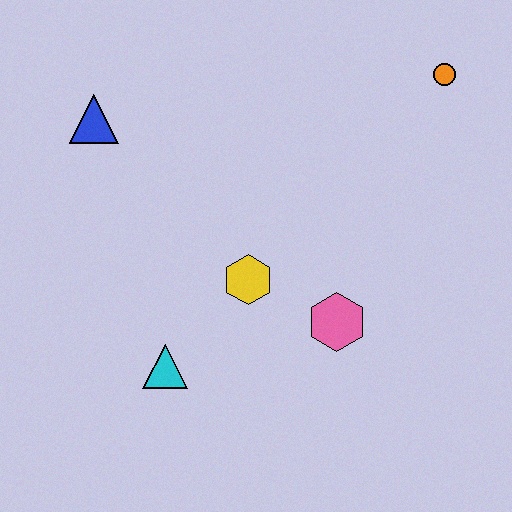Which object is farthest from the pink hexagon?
The blue triangle is farthest from the pink hexagon.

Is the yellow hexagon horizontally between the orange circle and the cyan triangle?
Yes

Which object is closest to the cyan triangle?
The yellow hexagon is closest to the cyan triangle.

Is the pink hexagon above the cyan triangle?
Yes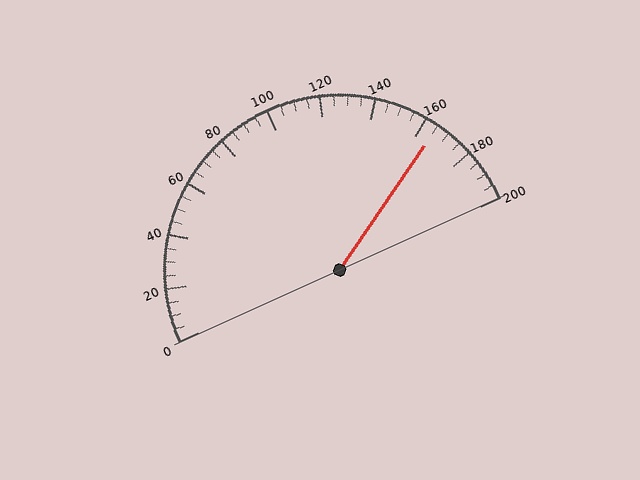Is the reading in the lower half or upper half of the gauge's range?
The reading is in the upper half of the range (0 to 200).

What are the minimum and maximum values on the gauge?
The gauge ranges from 0 to 200.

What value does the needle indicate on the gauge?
The needle indicates approximately 165.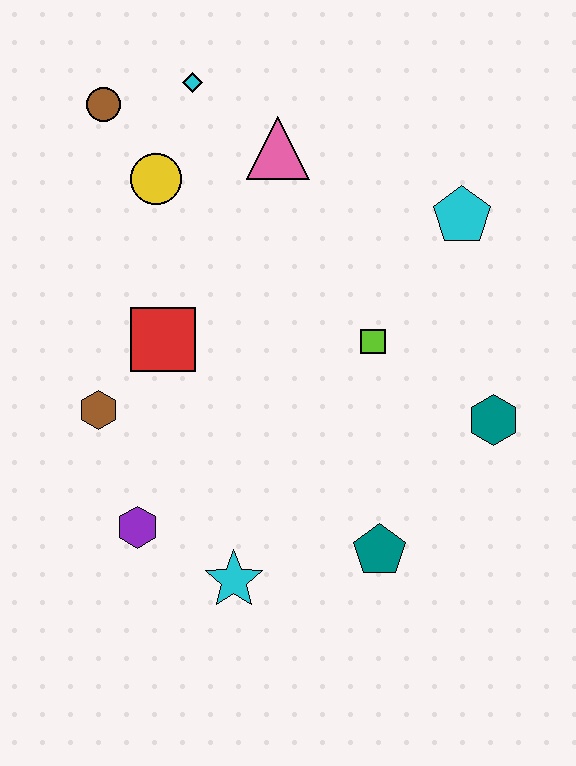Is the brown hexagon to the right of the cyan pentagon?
No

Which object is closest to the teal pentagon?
The cyan star is closest to the teal pentagon.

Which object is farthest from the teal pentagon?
The brown circle is farthest from the teal pentagon.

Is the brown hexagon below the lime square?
Yes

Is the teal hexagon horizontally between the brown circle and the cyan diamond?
No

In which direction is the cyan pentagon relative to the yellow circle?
The cyan pentagon is to the right of the yellow circle.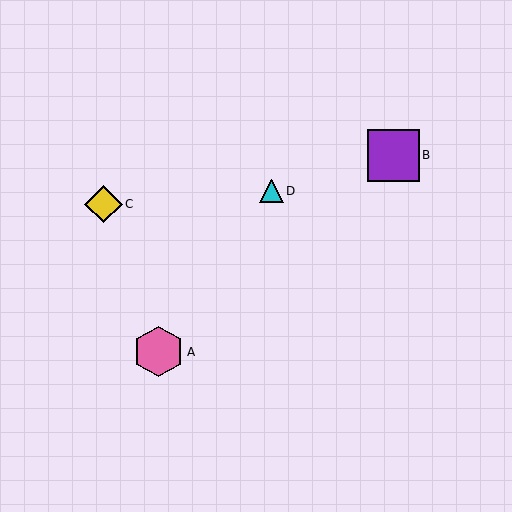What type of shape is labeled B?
Shape B is a purple square.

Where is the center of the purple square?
The center of the purple square is at (394, 155).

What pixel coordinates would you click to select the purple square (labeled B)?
Click at (394, 155) to select the purple square B.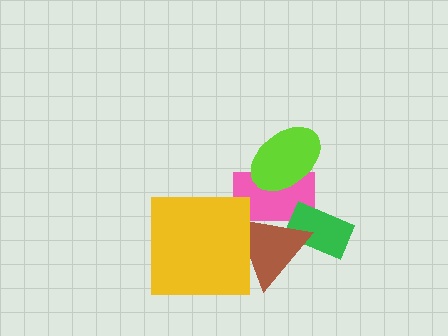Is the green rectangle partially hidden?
Yes, it is partially covered by another shape.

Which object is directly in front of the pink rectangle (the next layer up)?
The lime ellipse is directly in front of the pink rectangle.